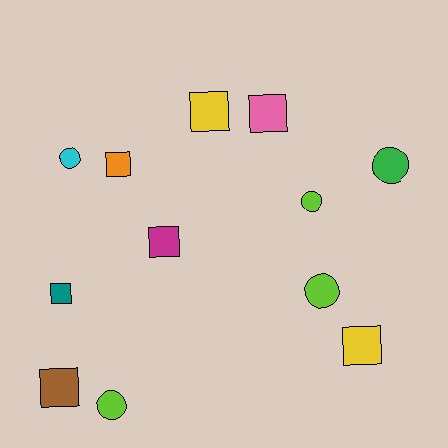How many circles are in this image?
There are 5 circles.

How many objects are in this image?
There are 12 objects.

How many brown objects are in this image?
There is 1 brown object.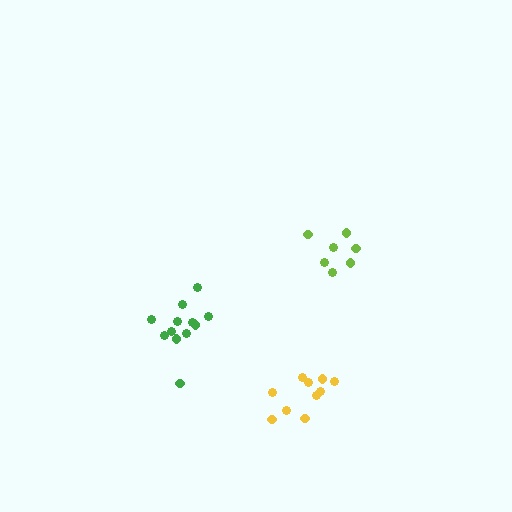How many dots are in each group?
Group 1: 12 dots, Group 2: 10 dots, Group 3: 7 dots (29 total).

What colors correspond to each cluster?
The clusters are colored: green, yellow, lime.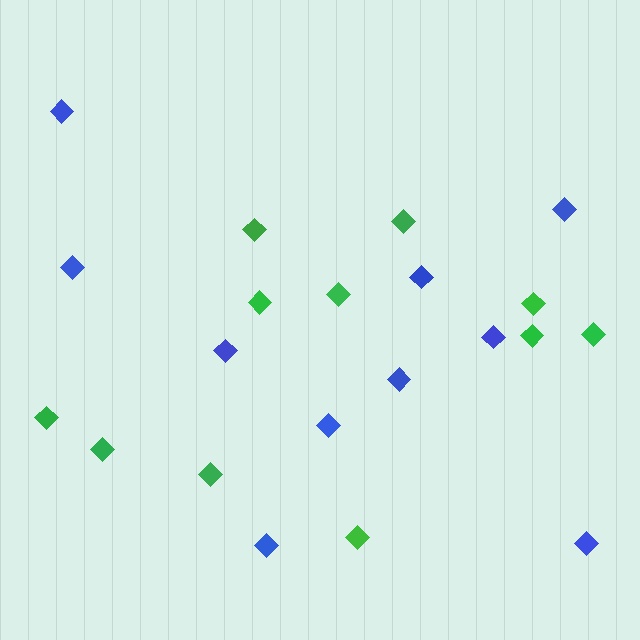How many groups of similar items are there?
There are 2 groups: one group of blue diamonds (10) and one group of green diamonds (11).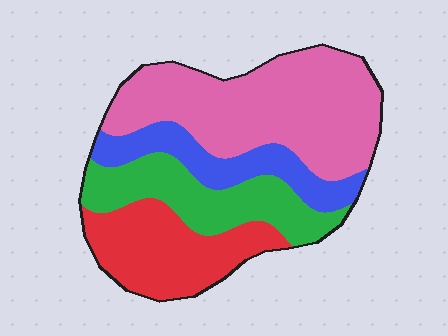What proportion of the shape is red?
Red takes up between a sixth and a third of the shape.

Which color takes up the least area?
Blue, at roughly 15%.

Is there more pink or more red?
Pink.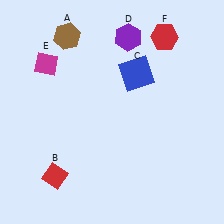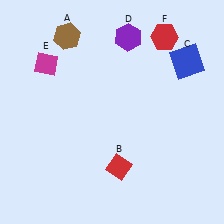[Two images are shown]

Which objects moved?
The objects that moved are: the red diamond (B), the blue square (C).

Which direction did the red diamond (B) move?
The red diamond (B) moved right.